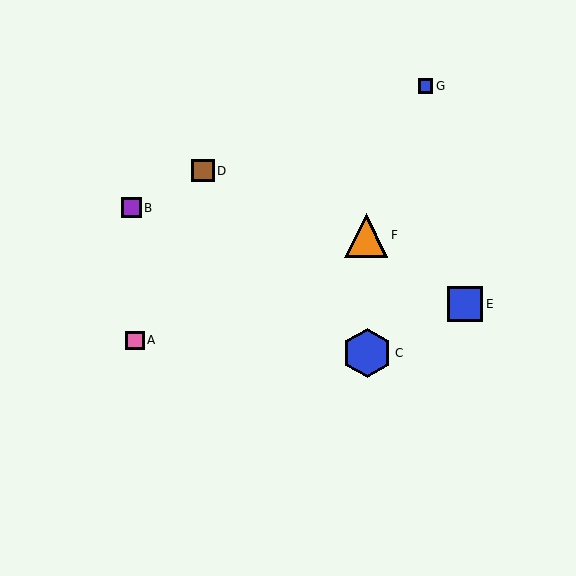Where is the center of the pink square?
The center of the pink square is at (135, 340).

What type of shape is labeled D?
Shape D is a brown square.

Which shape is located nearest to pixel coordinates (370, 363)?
The blue hexagon (labeled C) at (367, 353) is nearest to that location.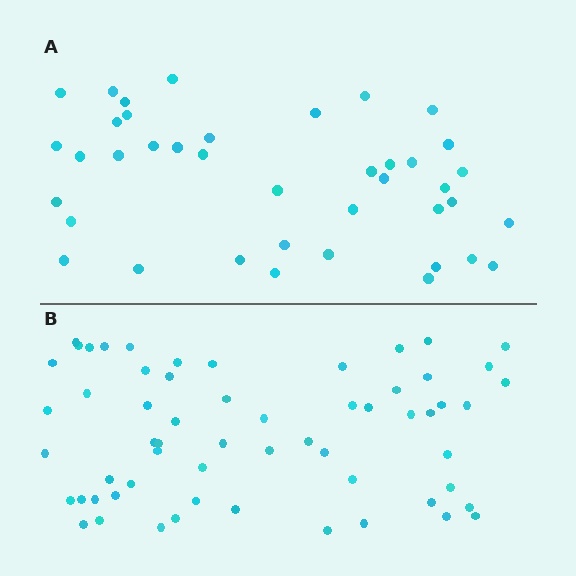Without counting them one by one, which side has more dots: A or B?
Region B (the bottom region) has more dots.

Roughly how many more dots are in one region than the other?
Region B has approximately 20 more dots than region A.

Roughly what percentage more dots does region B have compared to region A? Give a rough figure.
About 50% more.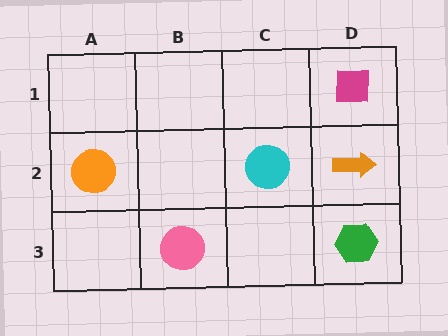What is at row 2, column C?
A cyan circle.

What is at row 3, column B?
A pink circle.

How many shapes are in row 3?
2 shapes.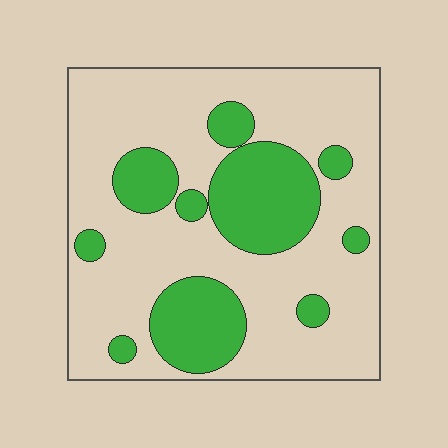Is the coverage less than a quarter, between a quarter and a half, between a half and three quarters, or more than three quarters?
Between a quarter and a half.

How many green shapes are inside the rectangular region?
10.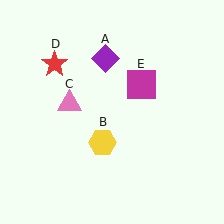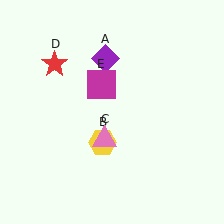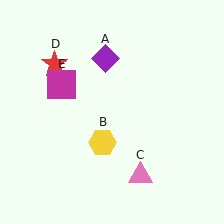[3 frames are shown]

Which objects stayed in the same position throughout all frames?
Purple diamond (object A) and yellow hexagon (object B) and red star (object D) remained stationary.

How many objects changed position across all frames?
2 objects changed position: pink triangle (object C), magenta square (object E).